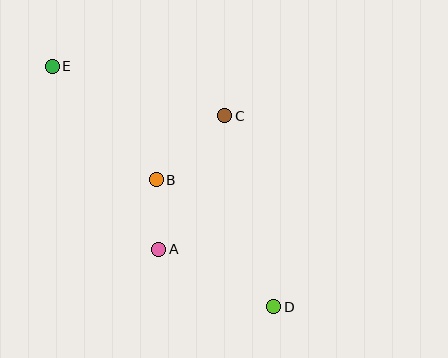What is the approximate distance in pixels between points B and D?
The distance between B and D is approximately 173 pixels.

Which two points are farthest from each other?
Points D and E are farthest from each other.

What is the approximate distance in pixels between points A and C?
The distance between A and C is approximately 149 pixels.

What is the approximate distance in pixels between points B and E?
The distance between B and E is approximately 154 pixels.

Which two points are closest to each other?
Points A and B are closest to each other.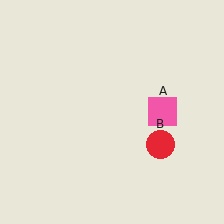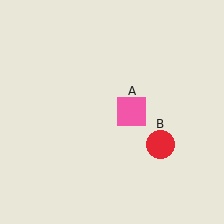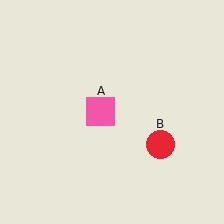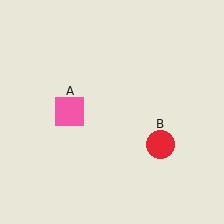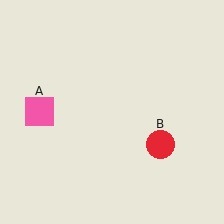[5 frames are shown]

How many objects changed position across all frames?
1 object changed position: pink square (object A).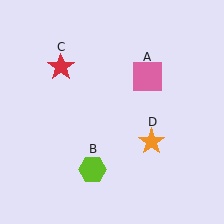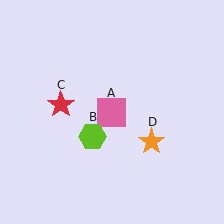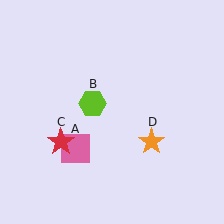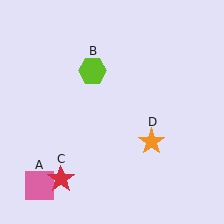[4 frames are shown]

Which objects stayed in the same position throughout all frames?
Orange star (object D) remained stationary.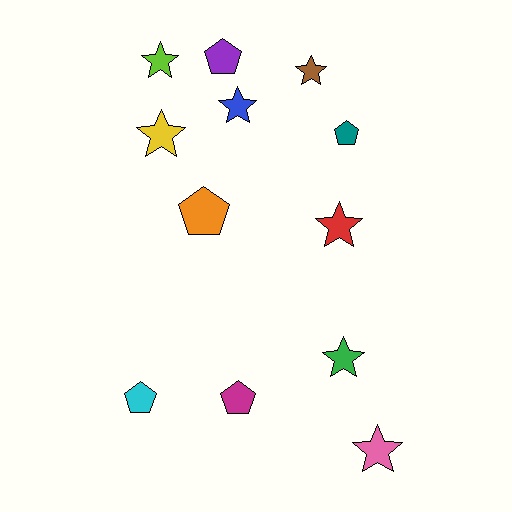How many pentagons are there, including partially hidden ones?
There are 5 pentagons.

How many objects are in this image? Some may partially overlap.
There are 12 objects.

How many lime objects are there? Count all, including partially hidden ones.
There is 1 lime object.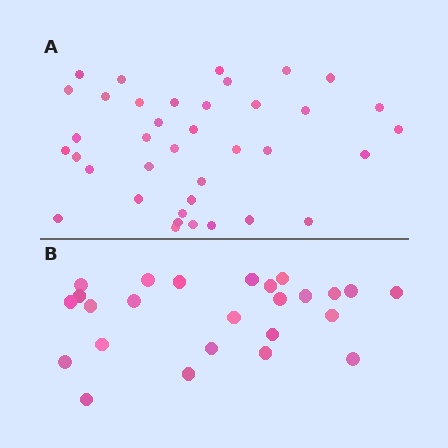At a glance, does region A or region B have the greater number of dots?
Region A (the top region) has more dots.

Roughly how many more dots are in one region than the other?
Region A has approximately 15 more dots than region B.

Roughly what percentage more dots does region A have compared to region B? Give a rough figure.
About 50% more.